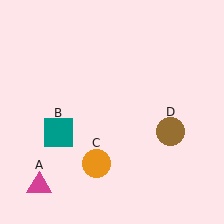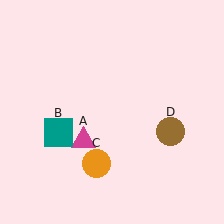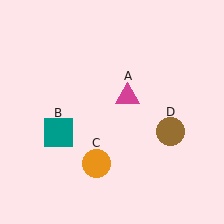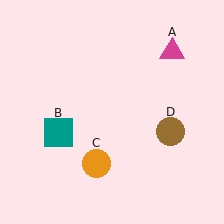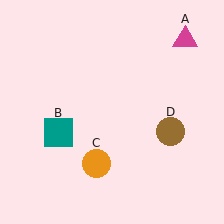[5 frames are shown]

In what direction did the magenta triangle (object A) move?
The magenta triangle (object A) moved up and to the right.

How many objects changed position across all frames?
1 object changed position: magenta triangle (object A).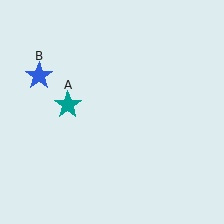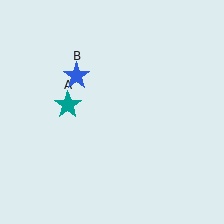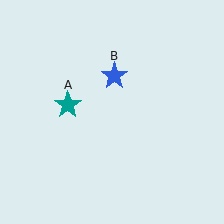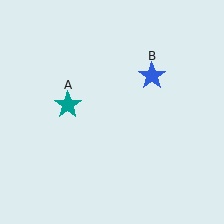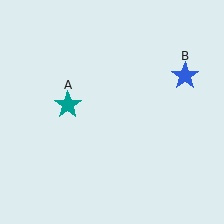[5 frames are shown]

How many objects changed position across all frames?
1 object changed position: blue star (object B).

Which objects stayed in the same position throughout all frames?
Teal star (object A) remained stationary.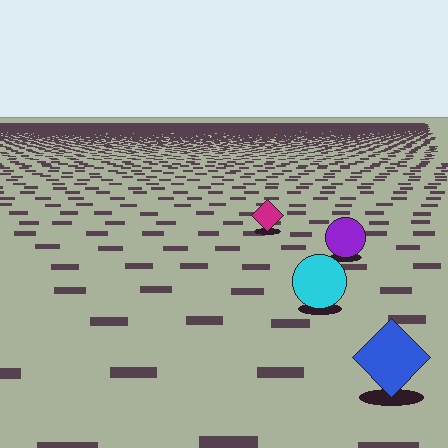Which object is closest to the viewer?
The blue diamond is closest. The texture marks near it are larger and more spread out.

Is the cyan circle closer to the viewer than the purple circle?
Yes. The cyan circle is closer — you can tell from the texture gradient: the ground texture is coarser near it.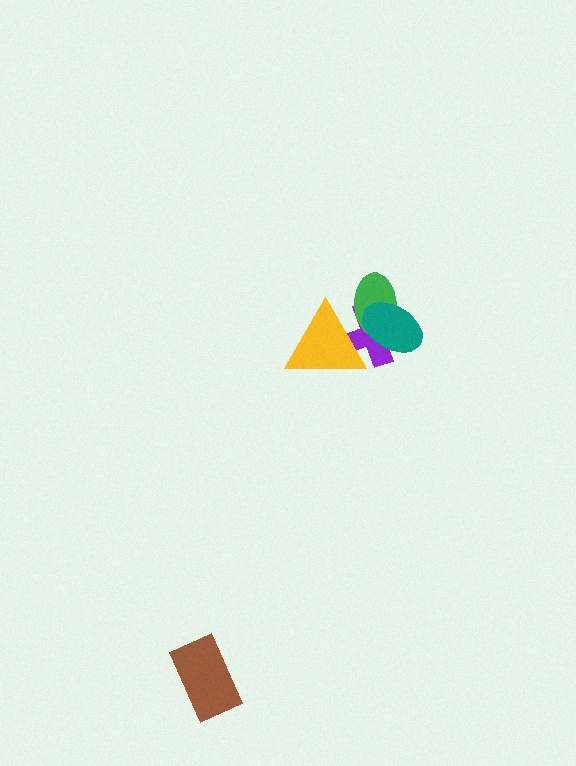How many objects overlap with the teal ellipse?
3 objects overlap with the teal ellipse.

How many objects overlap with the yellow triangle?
3 objects overlap with the yellow triangle.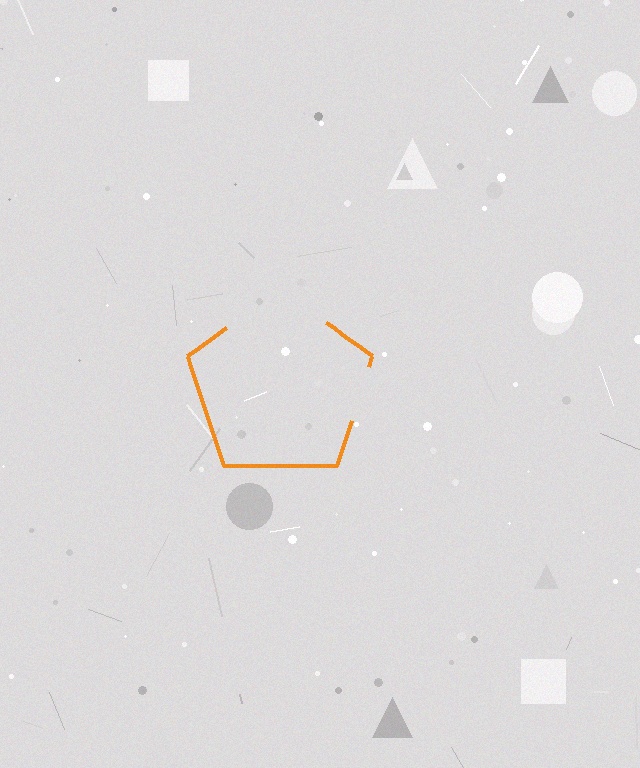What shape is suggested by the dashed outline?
The dashed outline suggests a pentagon.